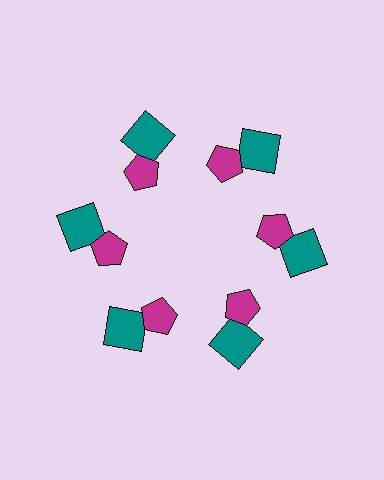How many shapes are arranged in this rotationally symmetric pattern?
There are 12 shapes, arranged in 6 groups of 2.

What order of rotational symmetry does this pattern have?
This pattern has 6-fold rotational symmetry.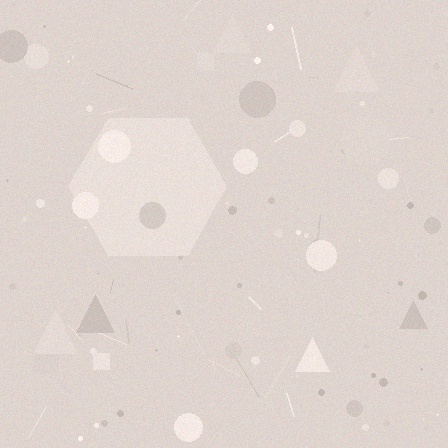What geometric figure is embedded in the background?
A hexagon is embedded in the background.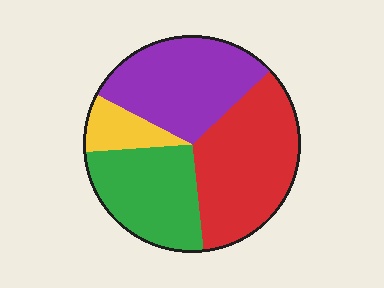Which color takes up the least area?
Yellow, at roughly 10%.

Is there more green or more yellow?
Green.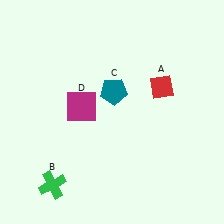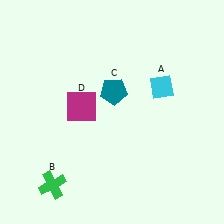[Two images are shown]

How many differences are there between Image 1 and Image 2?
There is 1 difference between the two images.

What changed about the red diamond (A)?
In Image 1, A is red. In Image 2, it changed to cyan.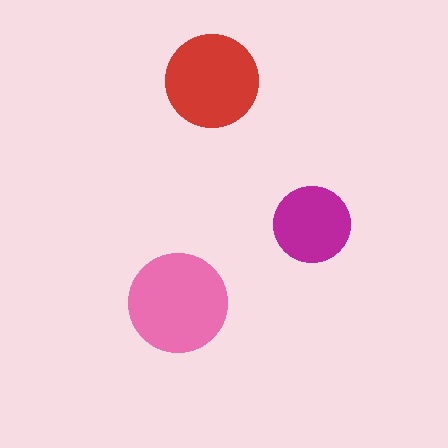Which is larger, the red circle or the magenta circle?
The red one.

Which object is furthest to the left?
The pink circle is leftmost.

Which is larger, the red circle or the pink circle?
The pink one.